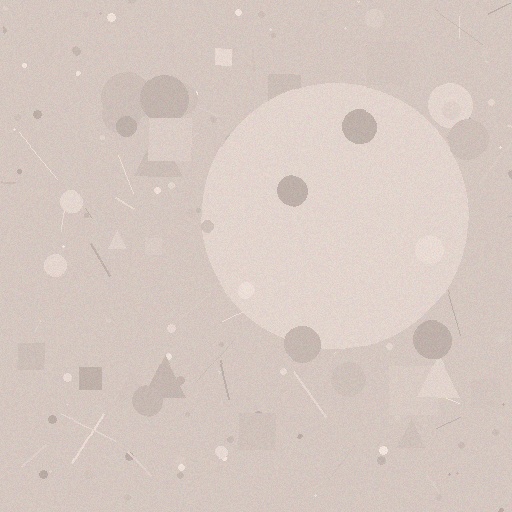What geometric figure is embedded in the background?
A circle is embedded in the background.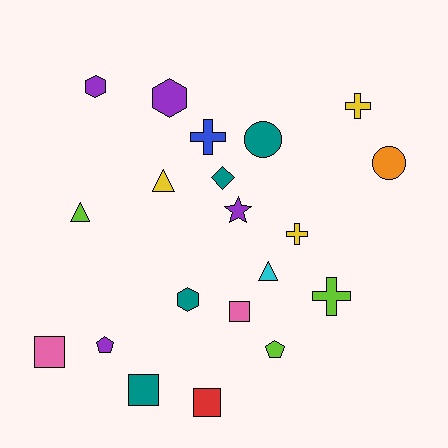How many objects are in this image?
There are 20 objects.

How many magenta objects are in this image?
There are no magenta objects.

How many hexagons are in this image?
There are 3 hexagons.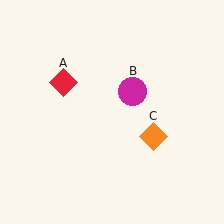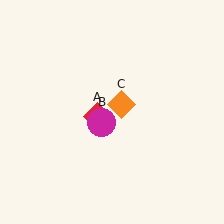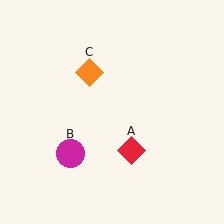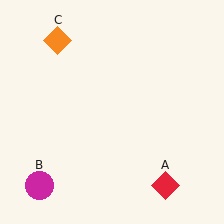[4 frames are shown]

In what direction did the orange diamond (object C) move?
The orange diamond (object C) moved up and to the left.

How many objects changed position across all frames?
3 objects changed position: red diamond (object A), magenta circle (object B), orange diamond (object C).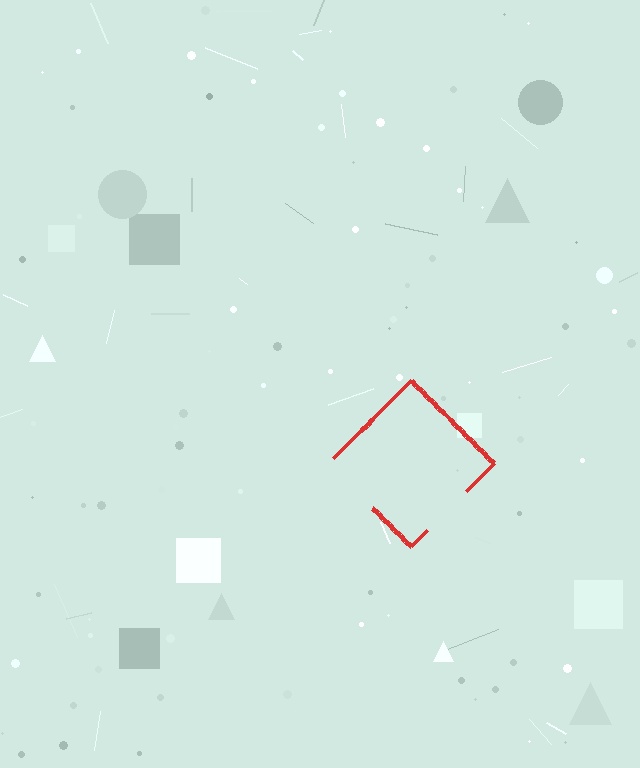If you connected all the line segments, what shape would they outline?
They would outline a diamond.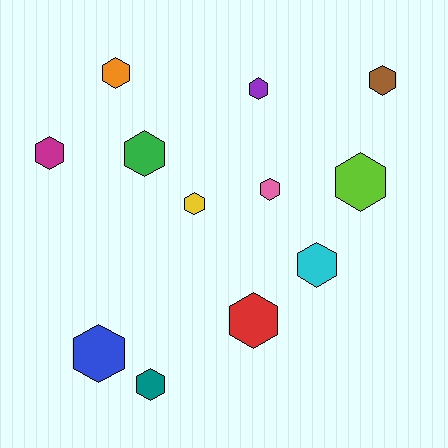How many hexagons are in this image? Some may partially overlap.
There are 12 hexagons.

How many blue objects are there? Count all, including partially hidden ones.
There is 1 blue object.